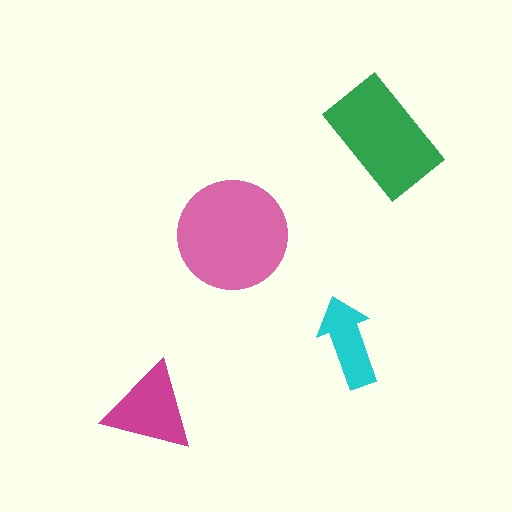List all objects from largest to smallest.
The pink circle, the green rectangle, the magenta triangle, the cyan arrow.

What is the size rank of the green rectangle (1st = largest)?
2nd.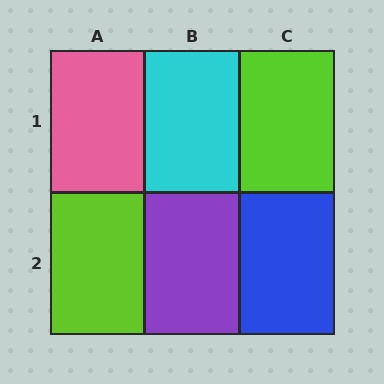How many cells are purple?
1 cell is purple.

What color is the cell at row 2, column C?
Blue.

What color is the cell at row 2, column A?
Lime.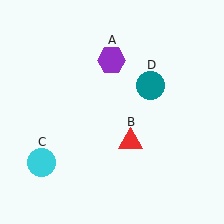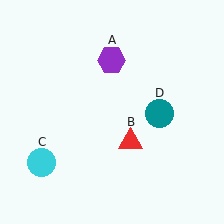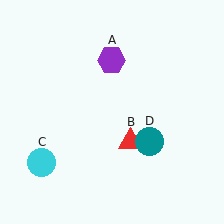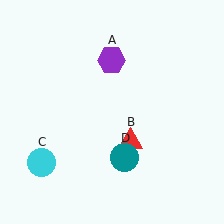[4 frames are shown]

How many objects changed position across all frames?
1 object changed position: teal circle (object D).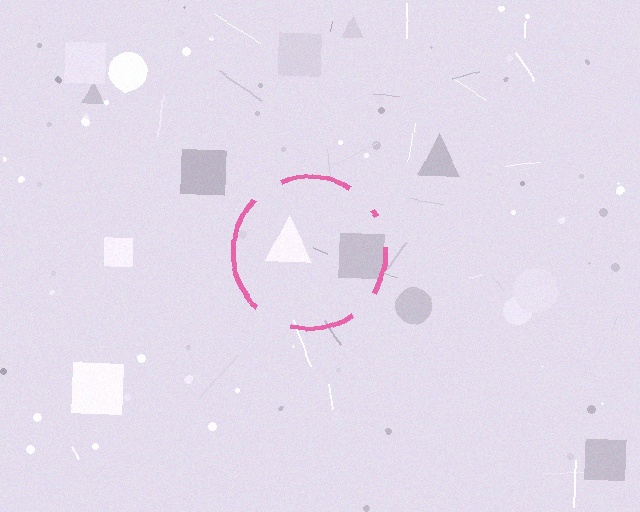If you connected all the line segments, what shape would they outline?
They would outline a circle.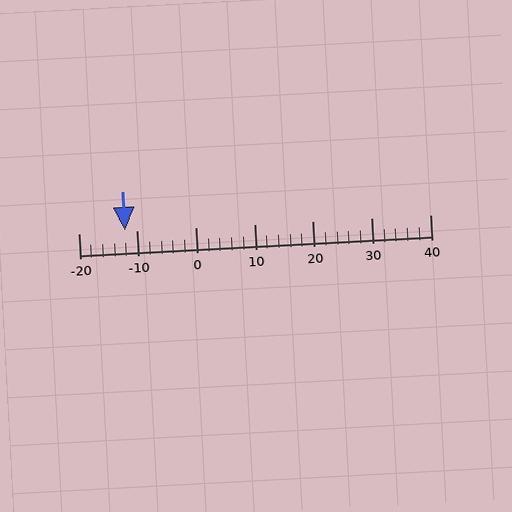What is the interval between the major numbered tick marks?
The major tick marks are spaced 10 units apart.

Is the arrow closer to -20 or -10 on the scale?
The arrow is closer to -10.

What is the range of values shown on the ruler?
The ruler shows values from -20 to 40.